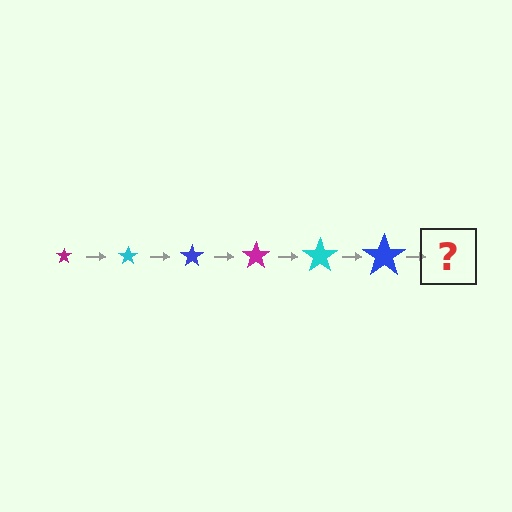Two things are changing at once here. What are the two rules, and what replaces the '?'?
The two rules are that the star grows larger each step and the color cycles through magenta, cyan, and blue. The '?' should be a magenta star, larger than the previous one.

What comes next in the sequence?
The next element should be a magenta star, larger than the previous one.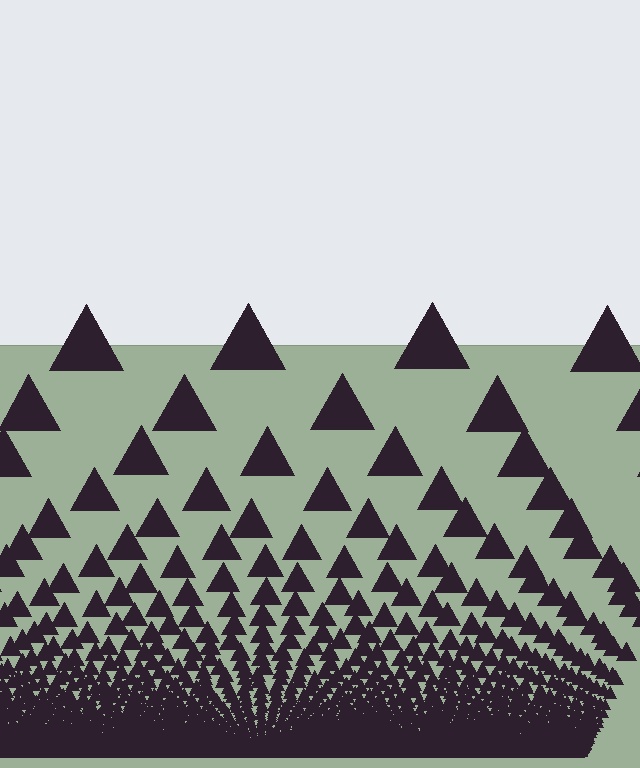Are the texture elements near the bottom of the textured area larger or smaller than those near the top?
Smaller. The gradient is inverted — elements near the bottom are smaller and denser.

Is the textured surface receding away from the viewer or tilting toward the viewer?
The surface appears to tilt toward the viewer. Texture elements get larger and sparser toward the top.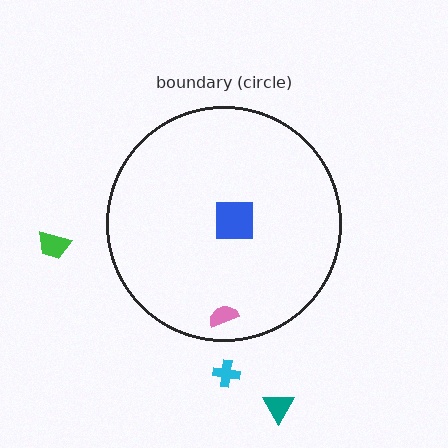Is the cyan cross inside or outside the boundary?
Outside.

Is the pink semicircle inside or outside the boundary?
Inside.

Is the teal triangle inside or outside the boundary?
Outside.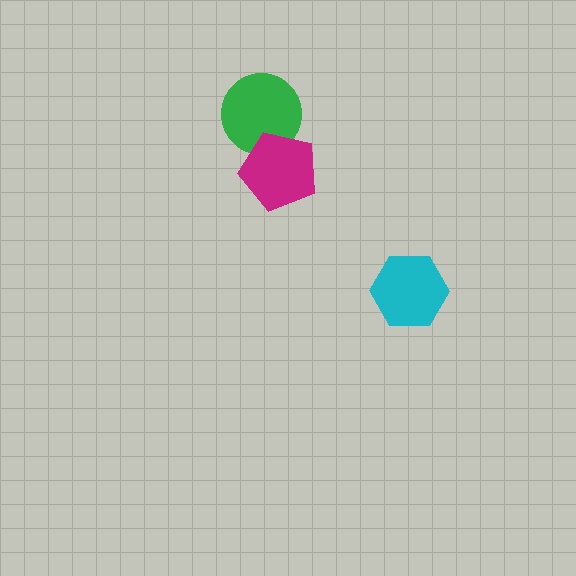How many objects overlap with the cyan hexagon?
0 objects overlap with the cyan hexagon.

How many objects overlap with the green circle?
1 object overlaps with the green circle.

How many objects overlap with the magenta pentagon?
1 object overlaps with the magenta pentagon.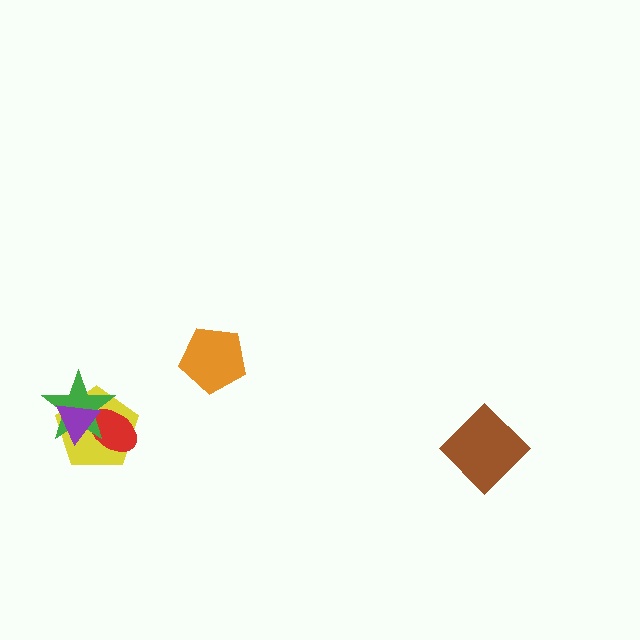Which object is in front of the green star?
The purple triangle is in front of the green star.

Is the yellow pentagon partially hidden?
Yes, it is partially covered by another shape.